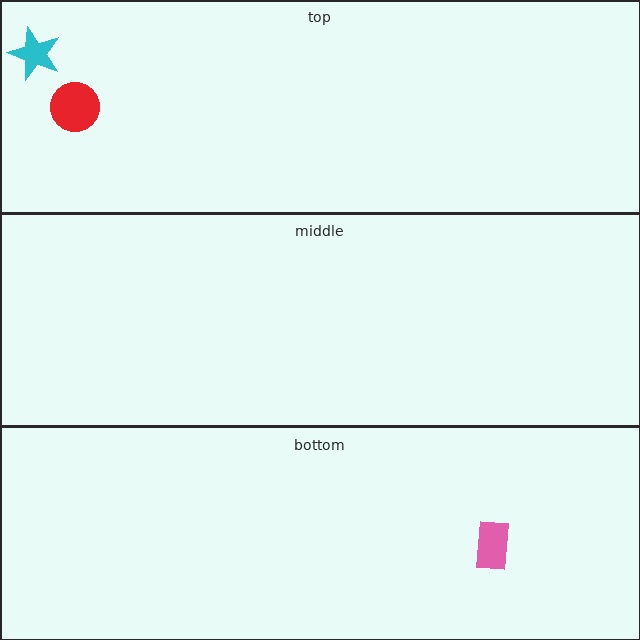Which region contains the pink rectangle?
The bottom region.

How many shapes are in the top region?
2.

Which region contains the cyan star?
The top region.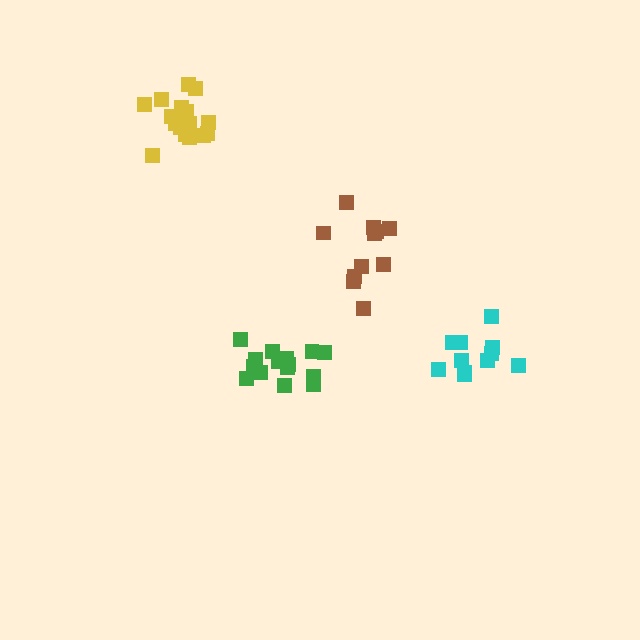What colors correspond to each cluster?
The clusters are colored: brown, yellow, green, cyan.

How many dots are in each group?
Group 1: 11 dots, Group 2: 17 dots, Group 3: 15 dots, Group 4: 11 dots (54 total).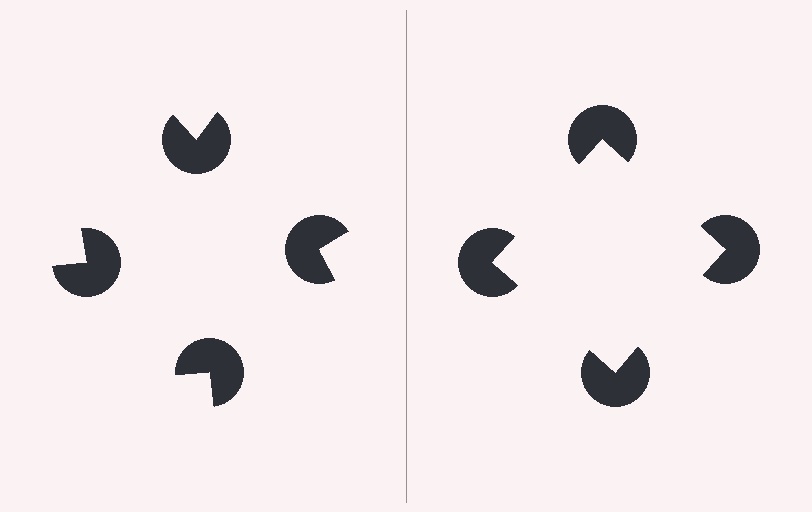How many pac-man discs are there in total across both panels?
8 — 4 on each side.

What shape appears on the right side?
An illusory square.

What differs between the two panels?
The pac-man discs are positioned identically on both sides; only the wedge orientations differ. On the right they align to a square; on the left they are misaligned.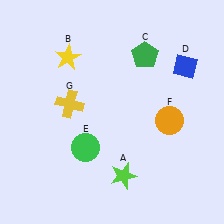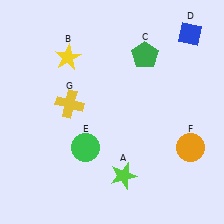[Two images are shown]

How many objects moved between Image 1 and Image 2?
2 objects moved between the two images.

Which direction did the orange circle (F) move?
The orange circle (F) moved down.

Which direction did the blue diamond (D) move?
The blue diamond (D) moved up.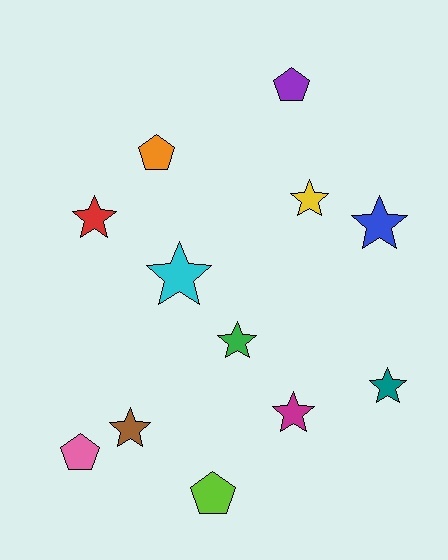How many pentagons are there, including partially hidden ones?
There are 4 pentagons.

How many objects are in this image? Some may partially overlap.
There are 12 objects.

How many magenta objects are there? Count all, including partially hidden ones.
There is 1 magenta object.